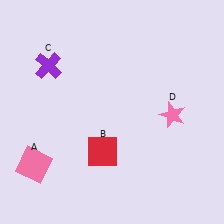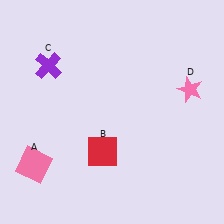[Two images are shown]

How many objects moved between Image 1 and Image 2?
1 object moved between the two images.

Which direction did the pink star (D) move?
The pink star (D) moved up.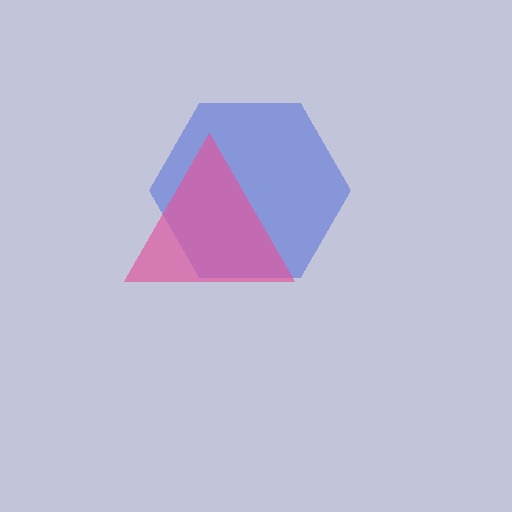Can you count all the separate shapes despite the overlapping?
Yes, there are 2 separate shapes.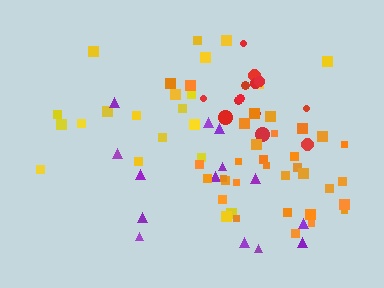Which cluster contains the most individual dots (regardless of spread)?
Orange (32).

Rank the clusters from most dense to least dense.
red, orange, yellow, purple.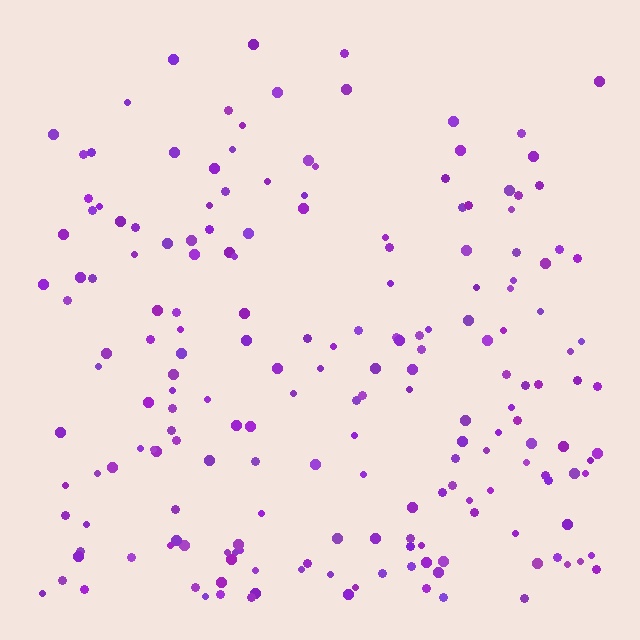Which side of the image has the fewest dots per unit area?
The top.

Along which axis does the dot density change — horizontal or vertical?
Vertical.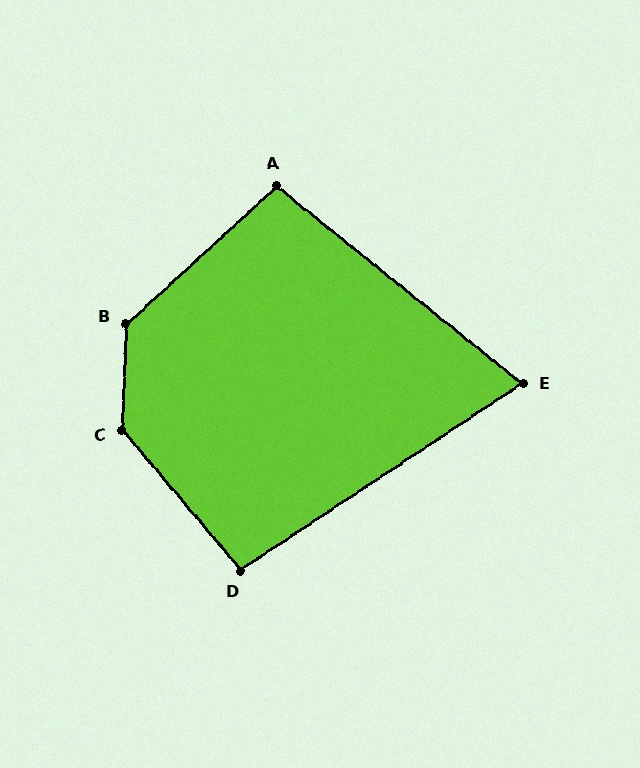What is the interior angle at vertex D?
Approximately 97 degrees (obtuse).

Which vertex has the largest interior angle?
C, at approximately 138 degrees.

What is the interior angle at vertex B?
Approximately 135 degrees (obtuse).